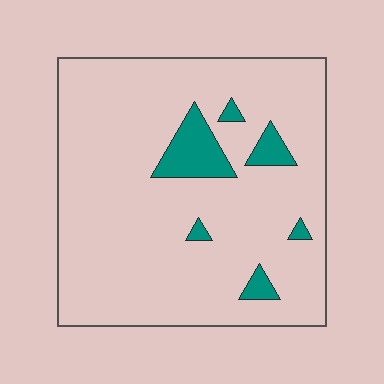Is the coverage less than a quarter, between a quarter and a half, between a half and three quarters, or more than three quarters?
Less than a quarter.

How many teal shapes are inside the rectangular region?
6.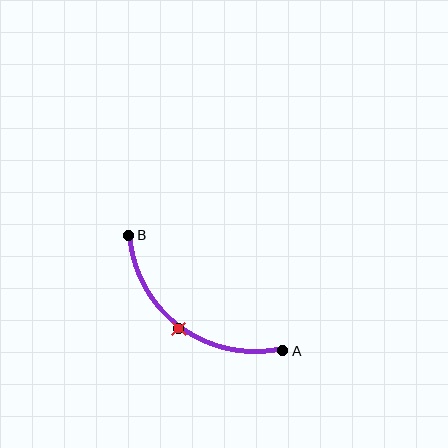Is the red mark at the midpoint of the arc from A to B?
Yes. The red mark lies on the arc at equal arc-length from both A and B — it is the arc midpoint.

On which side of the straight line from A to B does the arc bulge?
The arc bulges below and to the left of the straight line connecting A and B.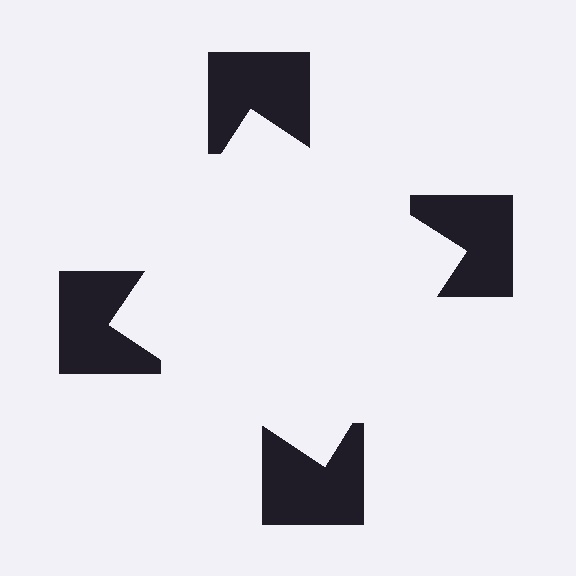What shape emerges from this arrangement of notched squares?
An illusory square — its edges are inferred from the aligned wedge cuts in the notched squares, not physically drawn.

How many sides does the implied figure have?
4 sides.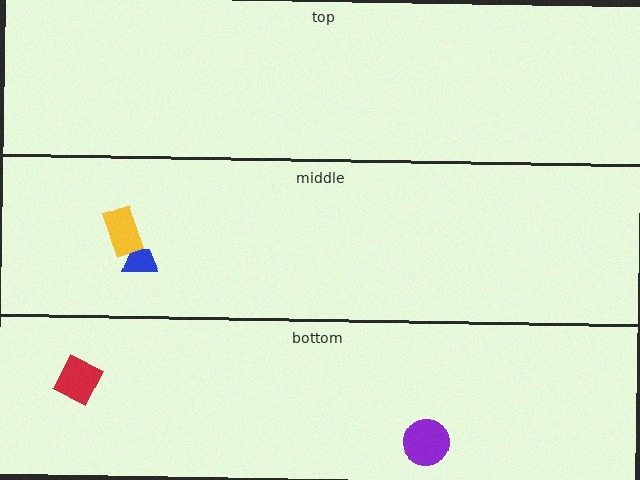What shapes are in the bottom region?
The red square, the purple circle.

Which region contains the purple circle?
The bottom region.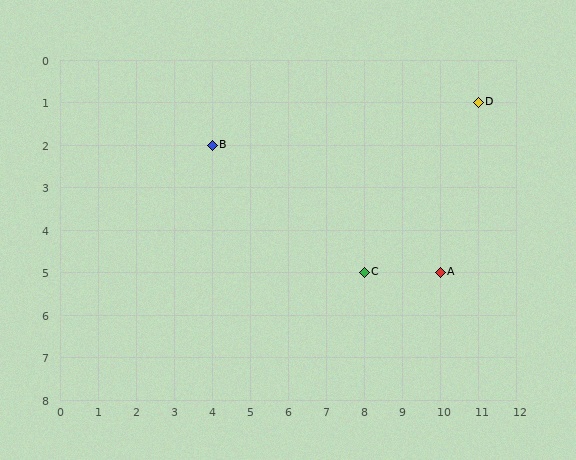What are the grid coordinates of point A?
Point A is at grid coordinates (10, 5).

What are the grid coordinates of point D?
Point D is at grid coordinates (11, 1).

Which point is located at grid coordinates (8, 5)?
Point C is at (8, 5).